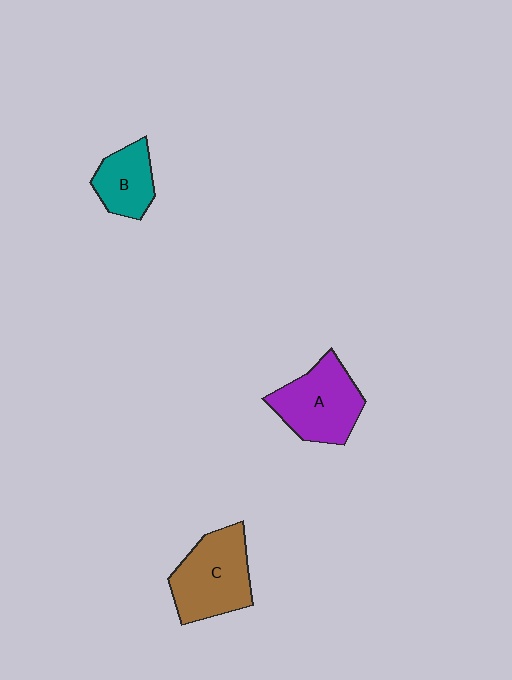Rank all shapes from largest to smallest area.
From largest to smallest: C (brown), A (purple), B (teal).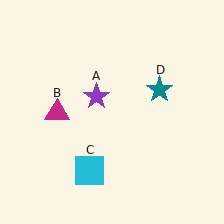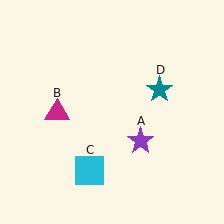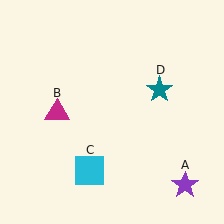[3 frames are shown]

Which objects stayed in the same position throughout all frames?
Magenta triangle (object B) and cyan square (object C) and teal star (object D) remained stationary.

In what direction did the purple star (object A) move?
The purple star (object A) moved down and to the right.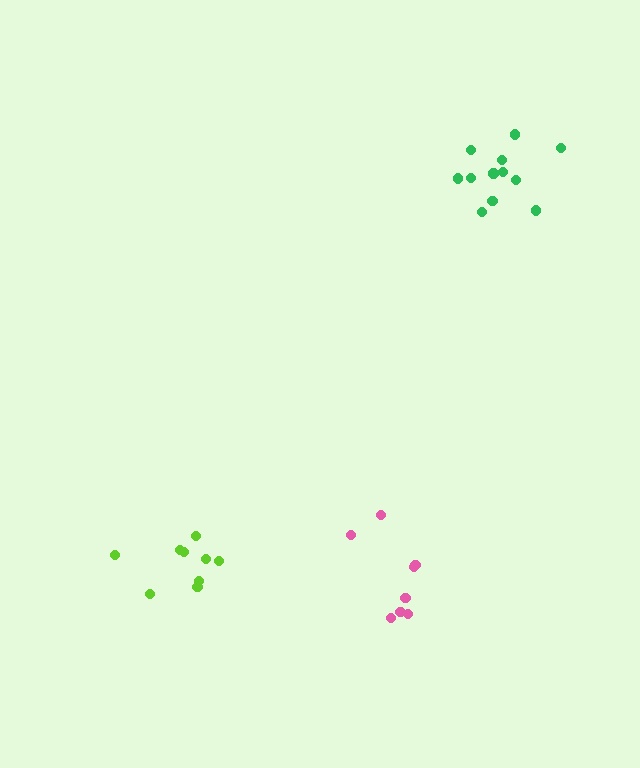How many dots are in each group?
Group 1: 8 dots, Group 2: 12 dots, Group 3: 9 dots (29 total).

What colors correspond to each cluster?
The clusters are colored: pink, green, lime.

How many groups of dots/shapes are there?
There are 3 groups.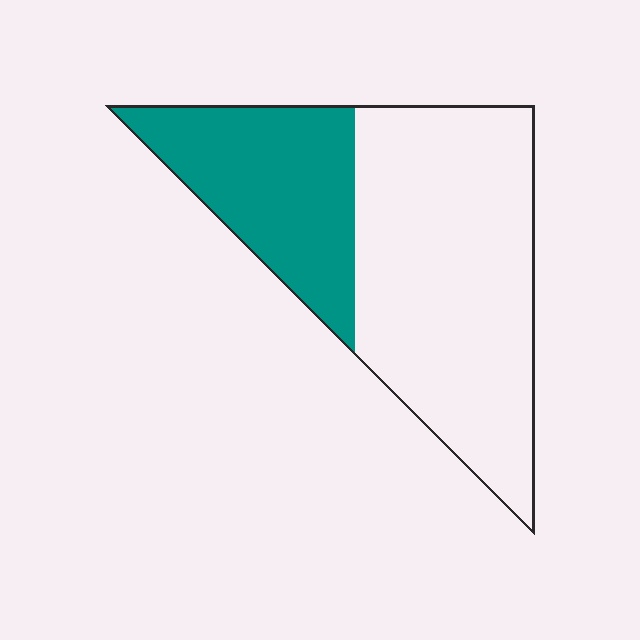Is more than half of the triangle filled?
No.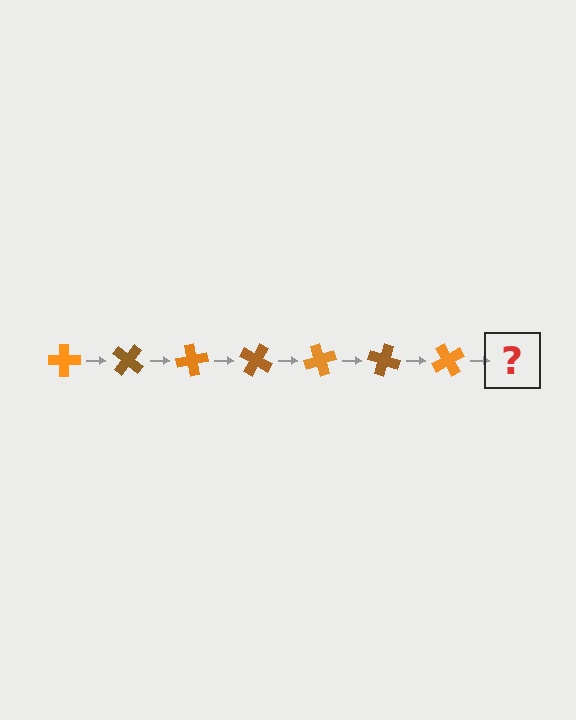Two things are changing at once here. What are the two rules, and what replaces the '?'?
The two rules are that it rotates 40 degrees each step and the color cycles through orange and brown. The '?' should be a brown cross, rotated 280 degrees from the start.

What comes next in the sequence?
The next element should be a brown cross, rotated 280 degrees from the start.